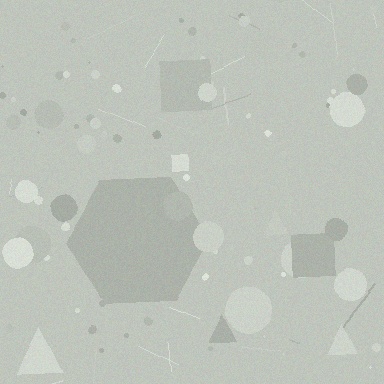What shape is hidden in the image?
A hexagon is hidden in the image.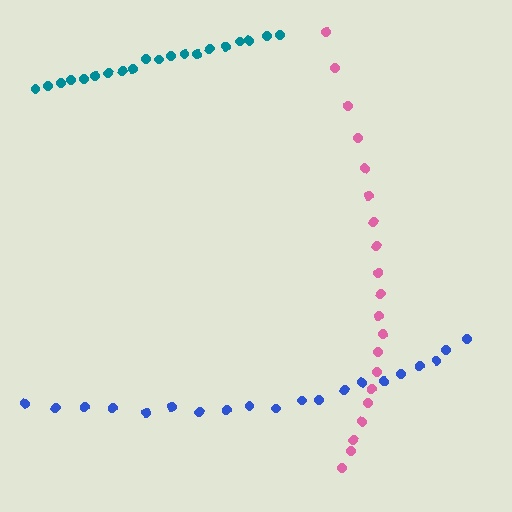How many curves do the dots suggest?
There are 3 distinct paths.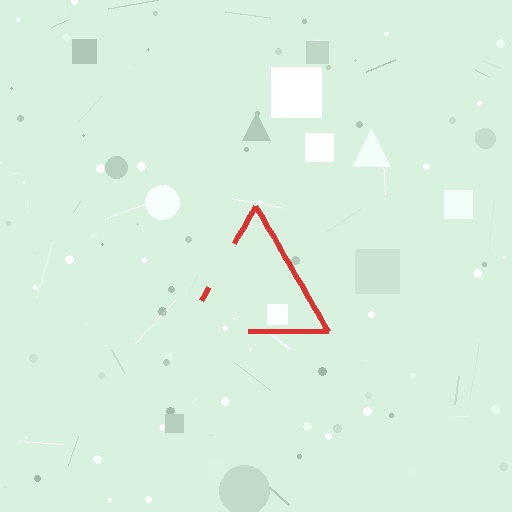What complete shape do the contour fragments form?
The contour fragments form a triangle.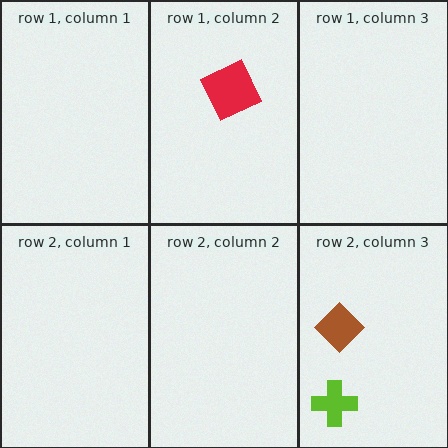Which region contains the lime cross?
The row 2, column 3 region.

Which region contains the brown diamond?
The row 2, column 3 region.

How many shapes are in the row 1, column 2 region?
1.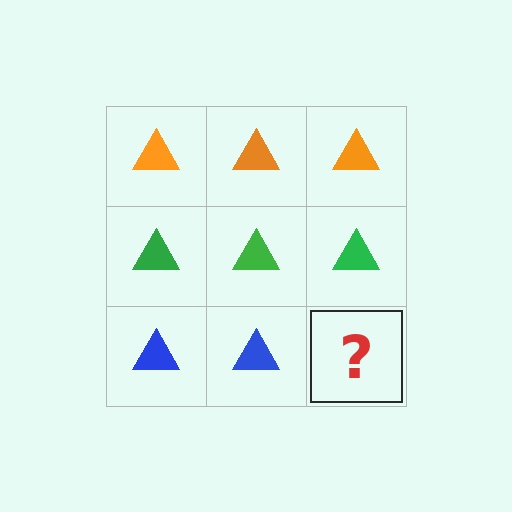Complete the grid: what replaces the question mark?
The question mark should be replaced with a blue triangle.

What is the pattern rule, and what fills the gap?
The rule is that each row has a consistent color. The gap should be filled with a blue triangle.